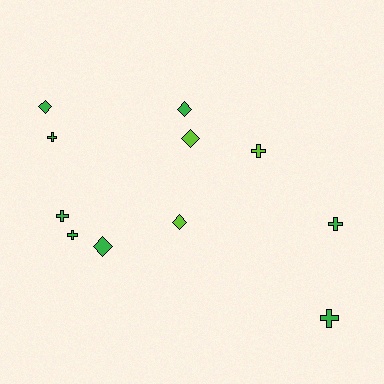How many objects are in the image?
There are 11 objects.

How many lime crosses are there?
There is 1 lime cross.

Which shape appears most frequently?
Cross, with 6 objects.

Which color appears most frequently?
Green, with 8 objects.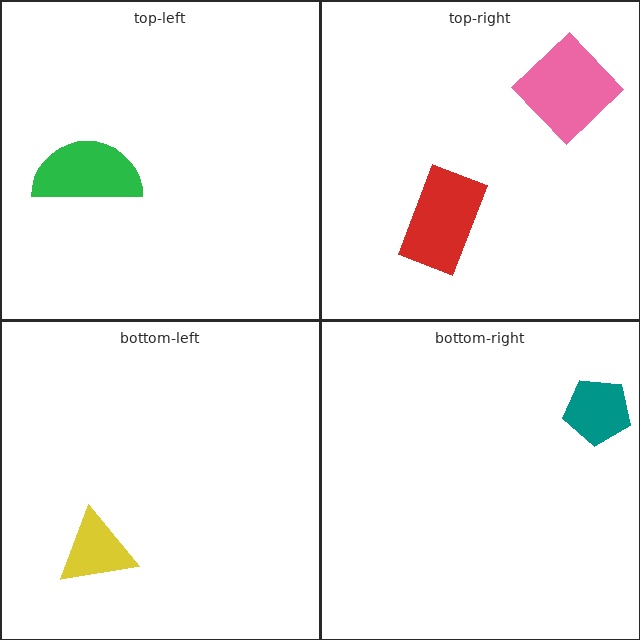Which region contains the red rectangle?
The top-right region.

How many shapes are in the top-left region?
1.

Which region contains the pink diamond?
The top-right region.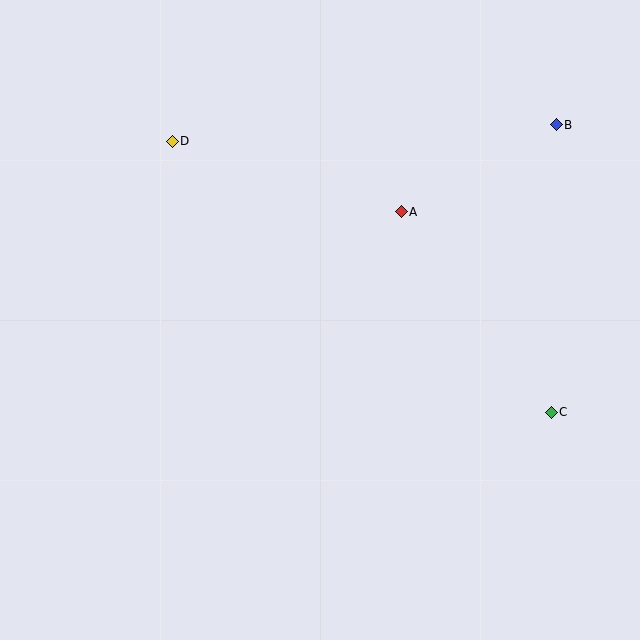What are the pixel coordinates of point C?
Point C is at (551, 412).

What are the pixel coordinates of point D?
Point D is at (172, 141).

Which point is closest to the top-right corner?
Point B is closest to the top-right corner.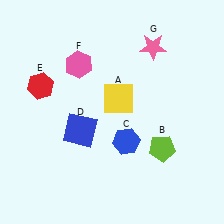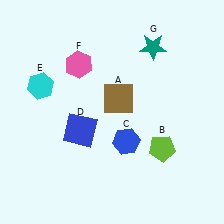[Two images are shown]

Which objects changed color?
A changed from yellow to brown. E changed from red to cyan. G changed from pink to teal.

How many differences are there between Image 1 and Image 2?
There are 3 differences between the two images.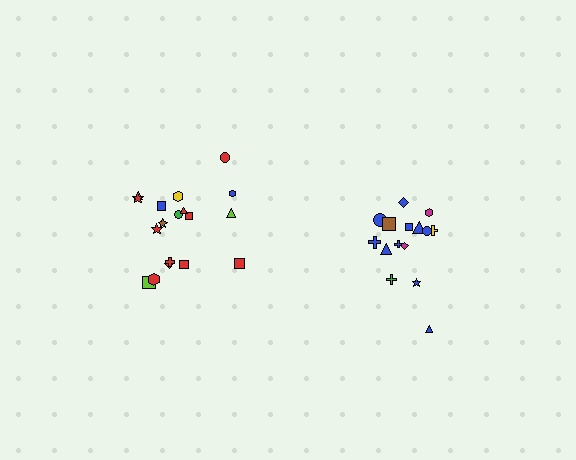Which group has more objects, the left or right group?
The left group.